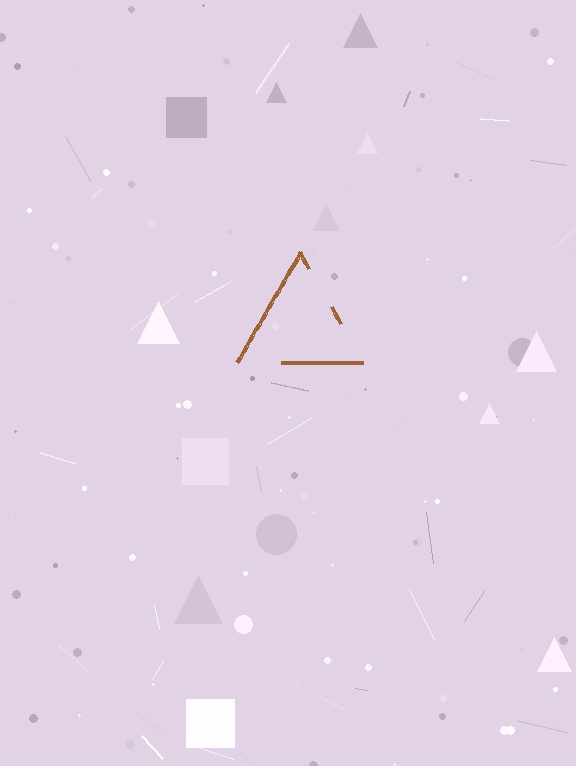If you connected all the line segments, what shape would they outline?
They would outline a triangle.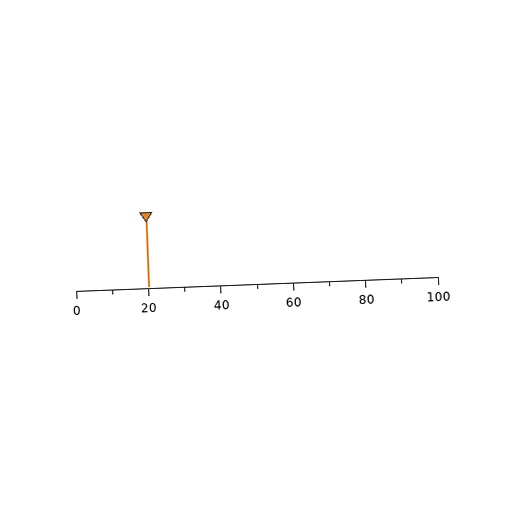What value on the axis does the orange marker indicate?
The marker indicates approximately 20.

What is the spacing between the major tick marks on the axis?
The major ticks are spaced 20 apart.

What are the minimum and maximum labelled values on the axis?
The axis runs from 0 to 100.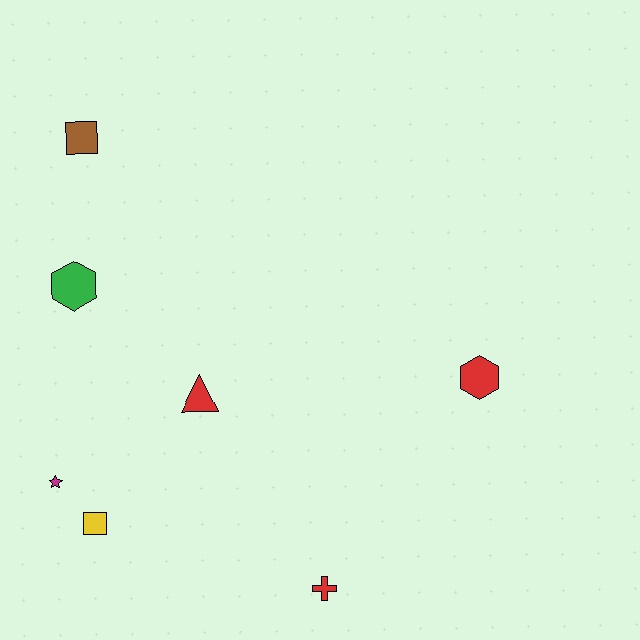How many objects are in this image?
There are 7 objects.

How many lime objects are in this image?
There are no lime objects.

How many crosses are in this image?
There is 1 cross.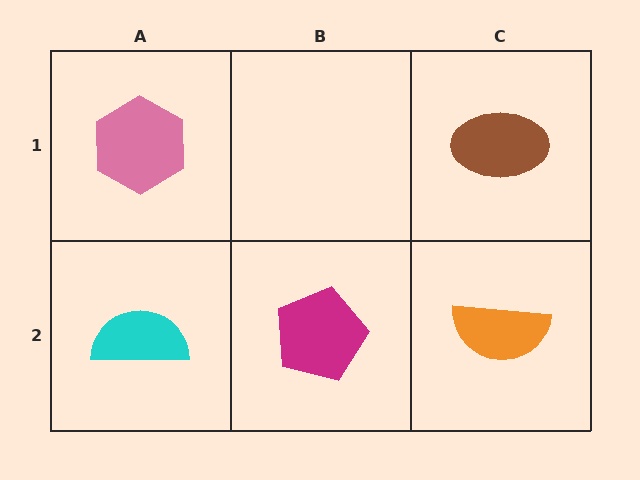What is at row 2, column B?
A magenta pentagon.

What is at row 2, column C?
An orange semicircle.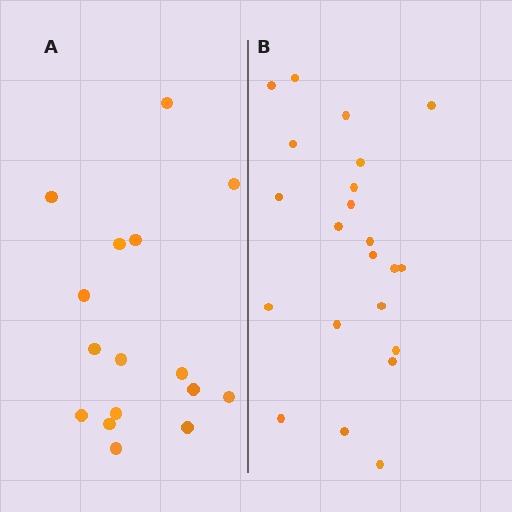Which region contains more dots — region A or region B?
Region B (the right region) has more dots.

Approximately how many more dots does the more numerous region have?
Region B has about 6 more dots than region A.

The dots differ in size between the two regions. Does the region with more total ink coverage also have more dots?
No. Region A has more total ink coverage because its dots are larger, but region B actually contains more individual dots. Total area can be misleading — the number of items is what matters here.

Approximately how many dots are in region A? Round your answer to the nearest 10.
About 20 dots. (The exact count is 16, which rounds to 20.)